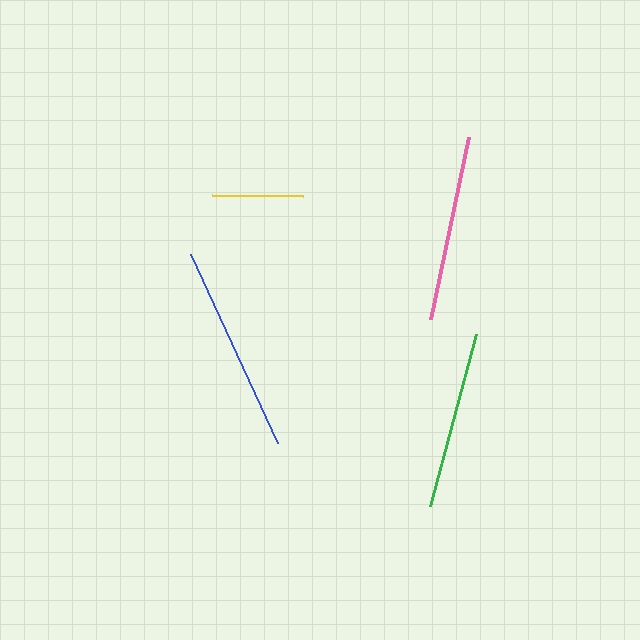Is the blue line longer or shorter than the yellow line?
The blue line is longer than the yellow line.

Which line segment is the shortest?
The yellow line is the shortest at approximately 91 pixels.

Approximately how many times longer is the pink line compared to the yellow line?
The pink line is approximately 2.1 times the length of the yellow line.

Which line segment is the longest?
The blue line is the longest at approximately 208 pixels.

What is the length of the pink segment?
The pink segment is approximately 187 pixels long.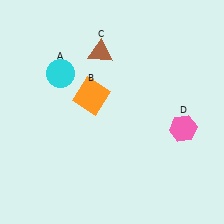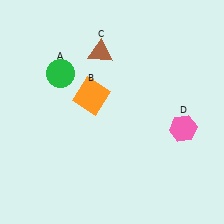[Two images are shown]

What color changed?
The circle (A) changed from cyan in Image 1 to green in Image 2.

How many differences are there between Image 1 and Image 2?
There is 1 difference between the two images.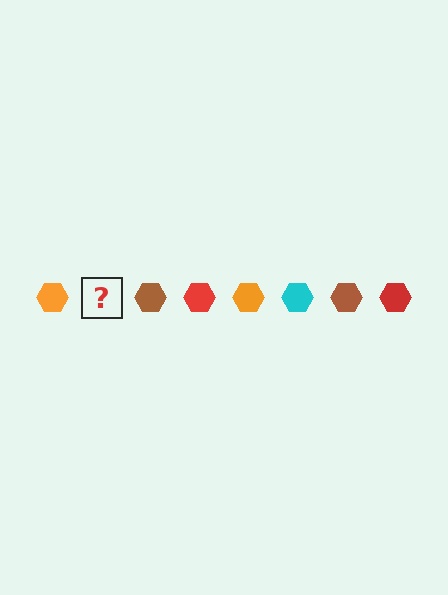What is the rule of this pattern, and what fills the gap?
The rule is that the pattern cycles through orange, cyan, brown, red hexagons. The gap should be filled with a cyan hexagon.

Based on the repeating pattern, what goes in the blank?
The blank should be a cyan hexagon.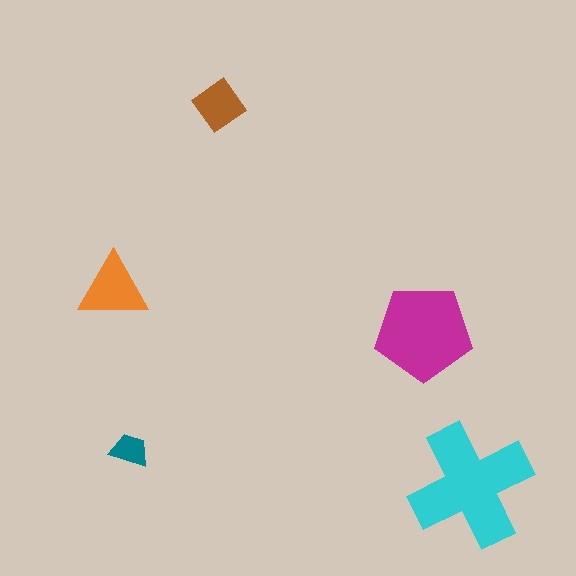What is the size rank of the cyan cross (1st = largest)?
1st.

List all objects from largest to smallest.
The cyan cross, the magenta pentagon, the orange triangle, the brown diamond, the teal trapezoid.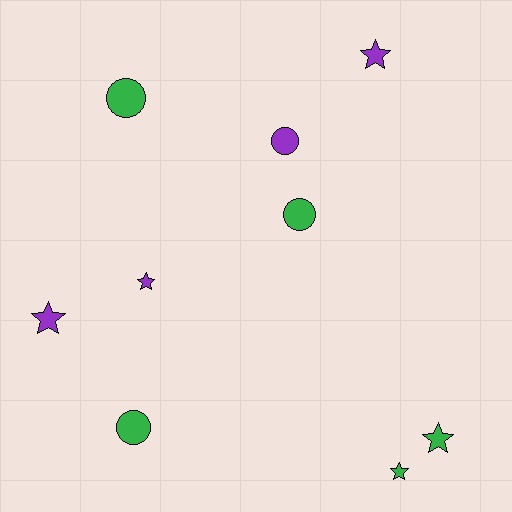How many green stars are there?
There are 2 green stars.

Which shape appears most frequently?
Star, with 5 objects.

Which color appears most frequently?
Green, with 5 objects.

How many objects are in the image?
There are 9 objects.